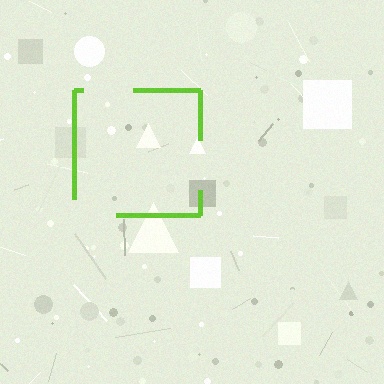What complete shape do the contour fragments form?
The contour fragments form a square.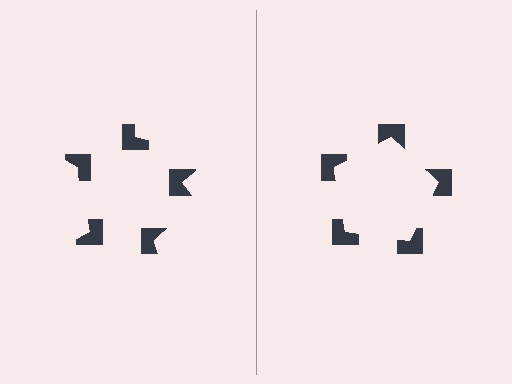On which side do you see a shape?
An illusory pentagon appears on the right side. On the left side the wedge cuts are rotated, so no coherent shape forms.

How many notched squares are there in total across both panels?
10 — 5 on each side.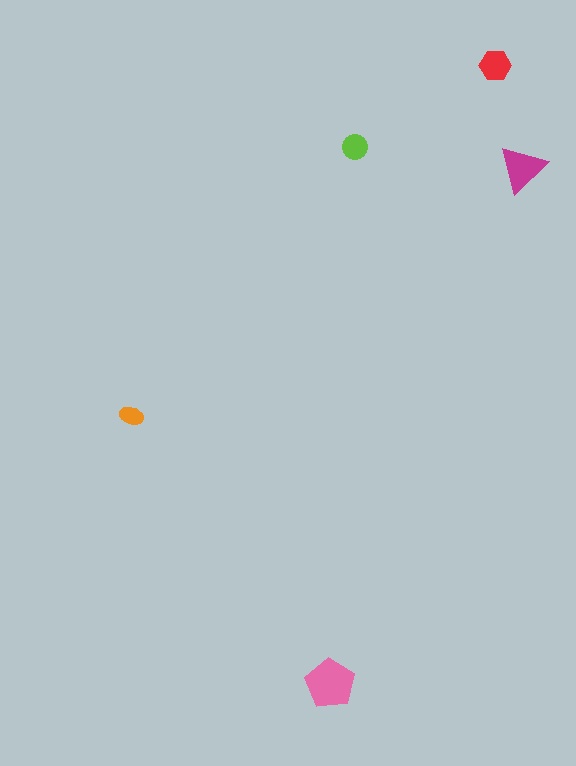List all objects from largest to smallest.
The pink pentagon, the magenta triangle, the red hexagon, the lime circle, the orange ellipse.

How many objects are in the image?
There are 5 objects in the image.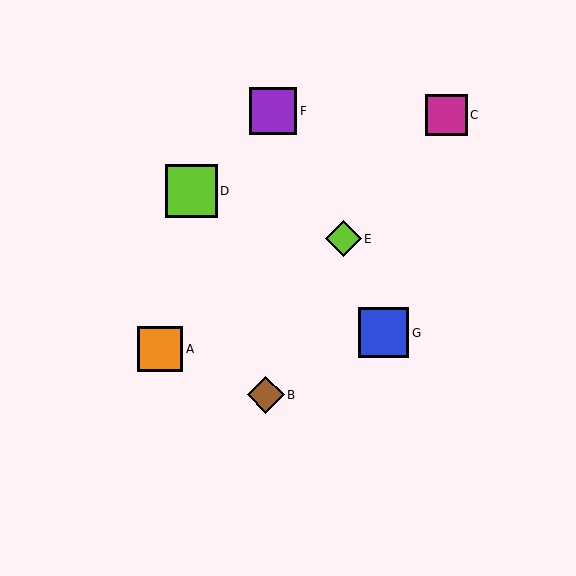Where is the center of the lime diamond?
The center of the lime diamond is at (344, 239).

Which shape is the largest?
The lime square (labeled D) is the largest.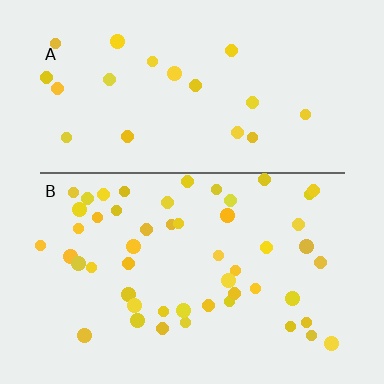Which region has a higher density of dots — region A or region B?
B (the bottom).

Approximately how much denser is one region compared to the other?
Approximately 2.5× — region B over region A.